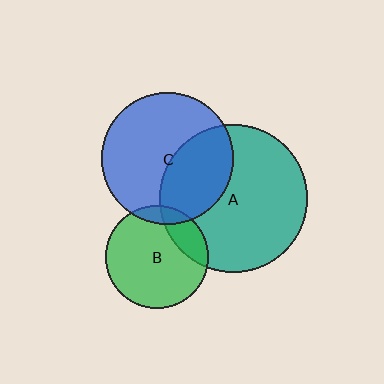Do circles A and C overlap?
Yes.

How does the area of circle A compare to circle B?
Approximately 2.0 times.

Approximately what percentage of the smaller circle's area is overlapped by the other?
Approximately 40%.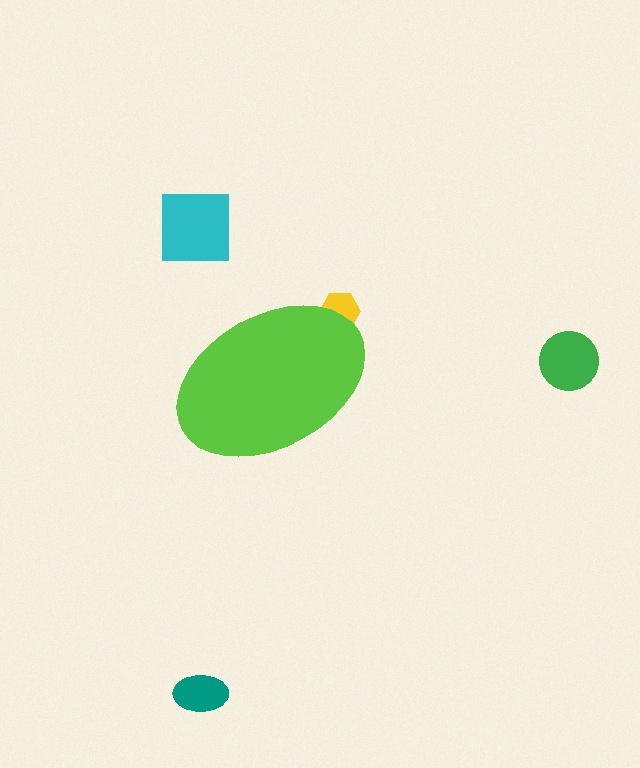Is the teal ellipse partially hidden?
No, the teal ellipse is fully visible.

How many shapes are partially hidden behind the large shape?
1 shape is partially hidden.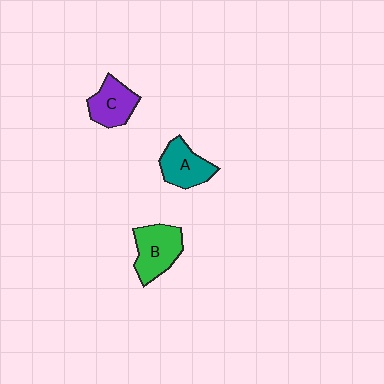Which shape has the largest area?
Shape B (green).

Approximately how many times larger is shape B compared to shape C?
Approximately 1.2 times.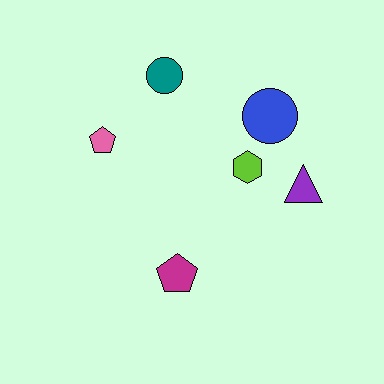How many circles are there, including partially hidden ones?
There are 2 circles.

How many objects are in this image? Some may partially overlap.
There are 6 objects.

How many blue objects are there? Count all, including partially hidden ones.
There is 1 blue object.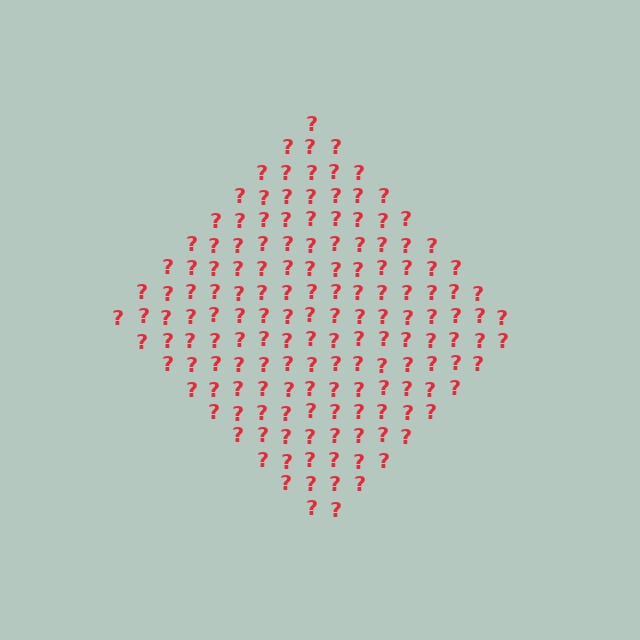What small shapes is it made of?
It is made of small question marks.